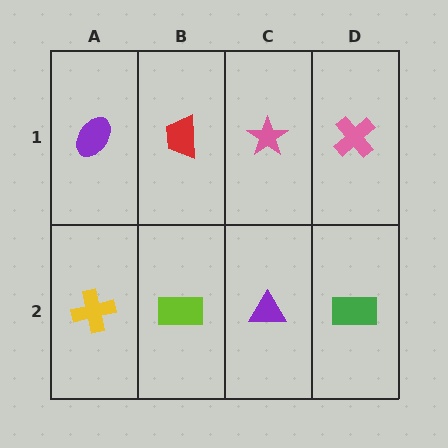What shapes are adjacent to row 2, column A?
A purple ellipse (row 1, column A), a lime rectangle (row 2, column B).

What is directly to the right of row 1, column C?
A pink cross.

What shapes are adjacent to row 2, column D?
A pink cross (row 1, column D), a purple triangle (row 2, column C).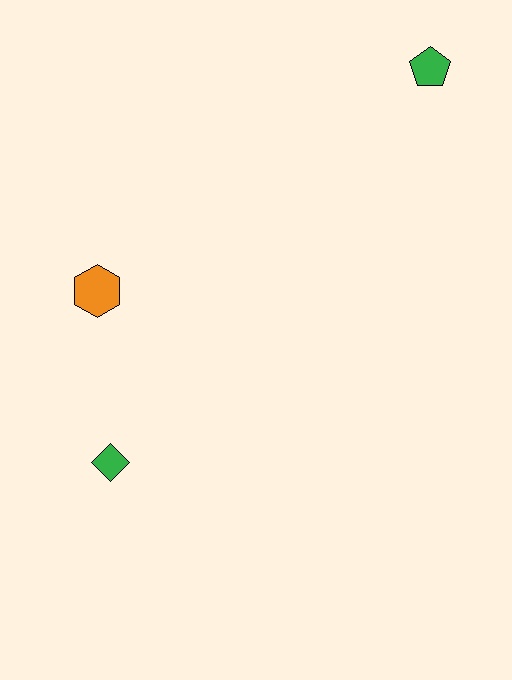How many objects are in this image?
There are 3 objects.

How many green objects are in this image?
There are 2 green objects.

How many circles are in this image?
There are no circles.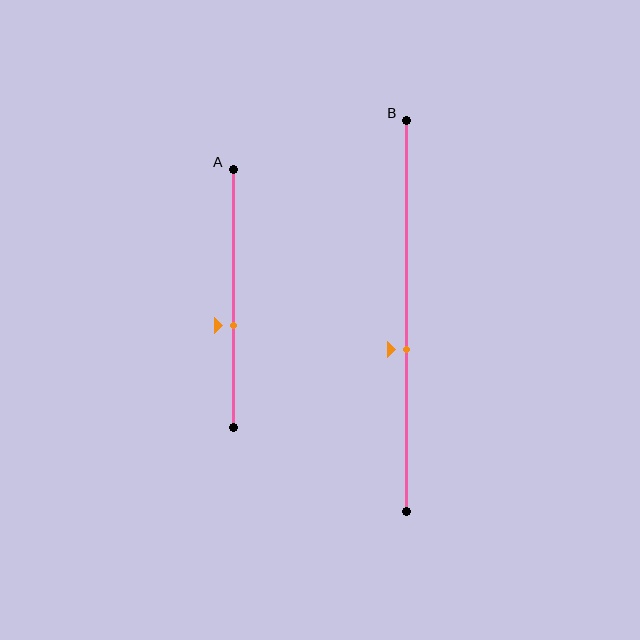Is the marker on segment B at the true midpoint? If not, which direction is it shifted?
No, the marker on segment B is shifted downward by about 9% of the segment length.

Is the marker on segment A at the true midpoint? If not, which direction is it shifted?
No, the marker on segment A is shifted downward by about 10% of the segment length.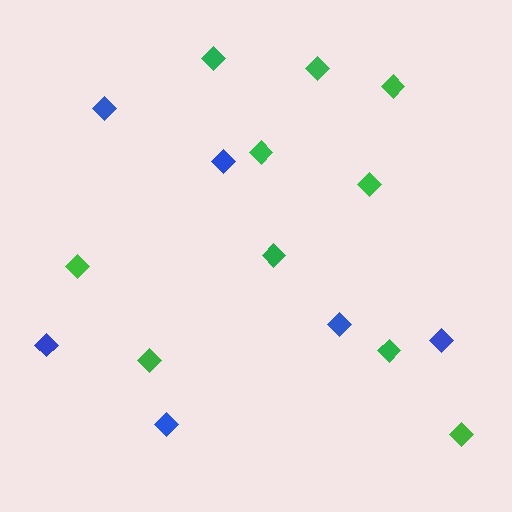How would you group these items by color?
There are 2 groups: one group of blue diamonds (6) and one group of green diamonds (10).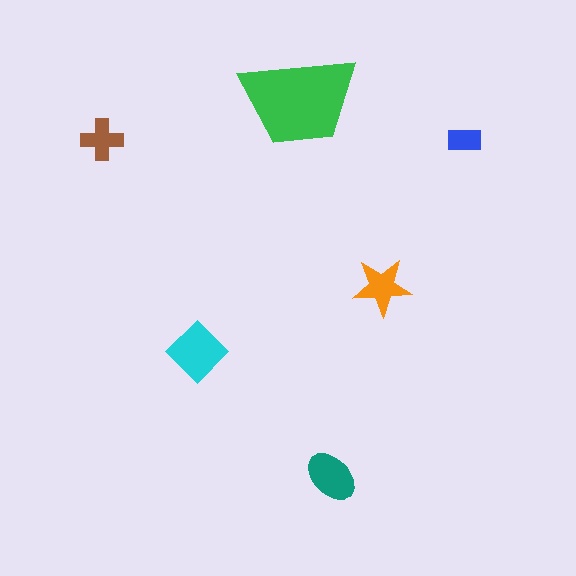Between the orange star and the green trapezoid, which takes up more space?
The green trapezoid.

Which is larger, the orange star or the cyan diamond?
The cyan diamond.